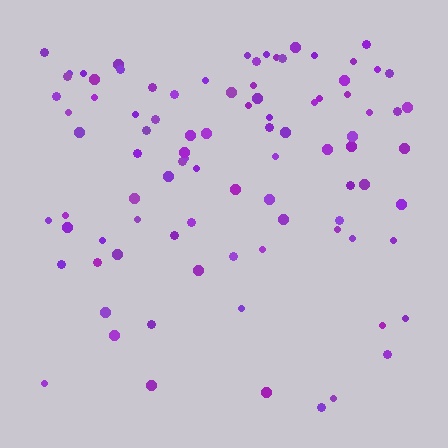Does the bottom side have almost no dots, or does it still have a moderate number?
Still a moderate number, just noticeably fewer than the top.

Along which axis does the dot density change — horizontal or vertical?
Vertical.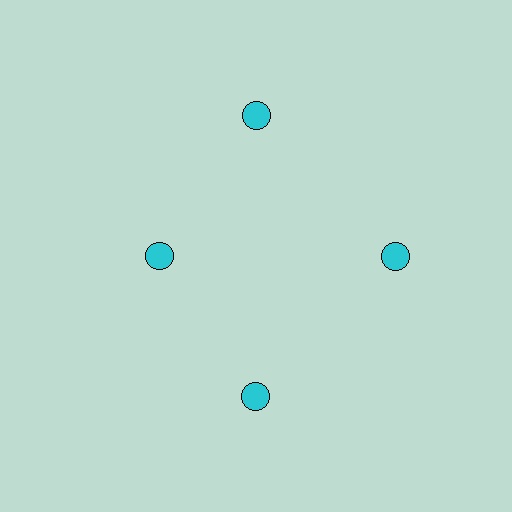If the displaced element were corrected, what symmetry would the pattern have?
It would have 4-fold rotational symmetry — the pattern would map onto itself every 90 degrees.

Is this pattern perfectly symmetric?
No. The 4 cyan circles are arranged in a ring, but one element near the 9 o'clock position is pulled inward toward the center, breaking the 4-fold rotational symmetry.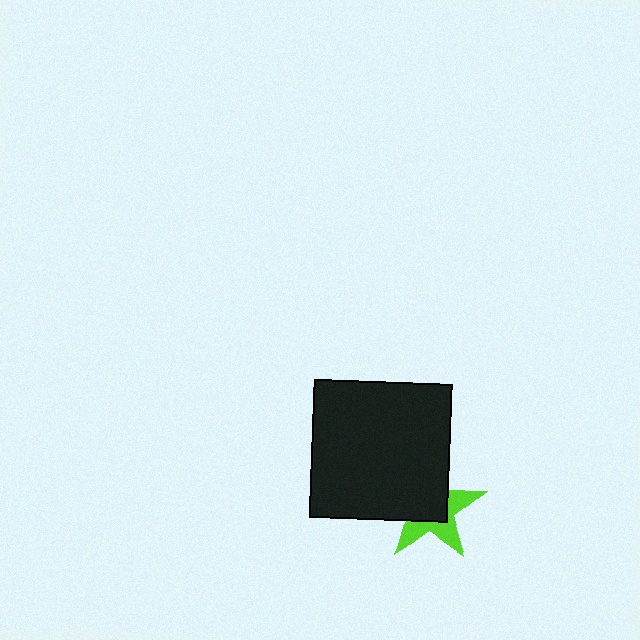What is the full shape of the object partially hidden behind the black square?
The partially hidden object is a lime star.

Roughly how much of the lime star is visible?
A small part of it is visible (roughly 43%).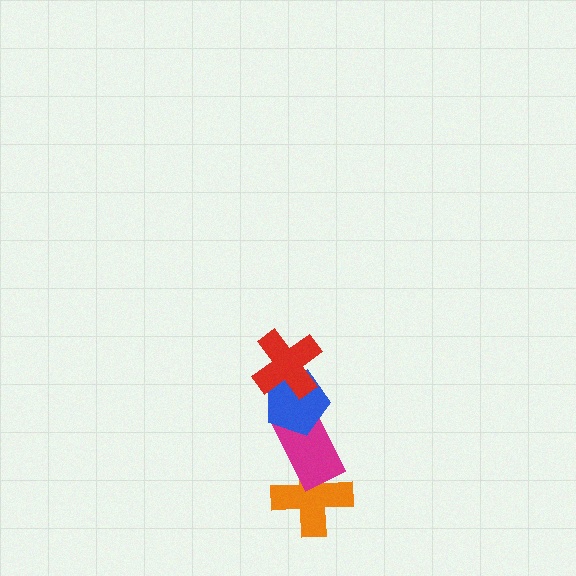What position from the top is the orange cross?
The orange cross is 4th from the top.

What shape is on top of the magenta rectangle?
The blue pentagon is on top of the magenta rectangle.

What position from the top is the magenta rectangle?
The magenta rectangle is 3rd from the top.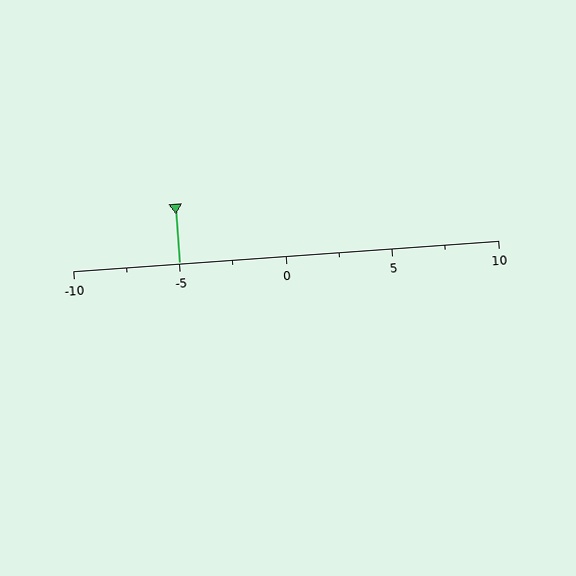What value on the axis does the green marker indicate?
The marker indicates approximately -5.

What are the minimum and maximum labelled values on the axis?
The axis runs from -10 to 10.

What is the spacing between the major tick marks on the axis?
The major ticks are spaced 5 apart.